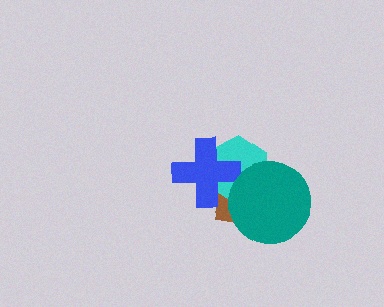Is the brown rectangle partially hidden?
Yes, it is partially covered by another shape.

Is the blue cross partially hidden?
No, no other shape covers it.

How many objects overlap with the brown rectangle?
3 objects overlap with the brown rectangle.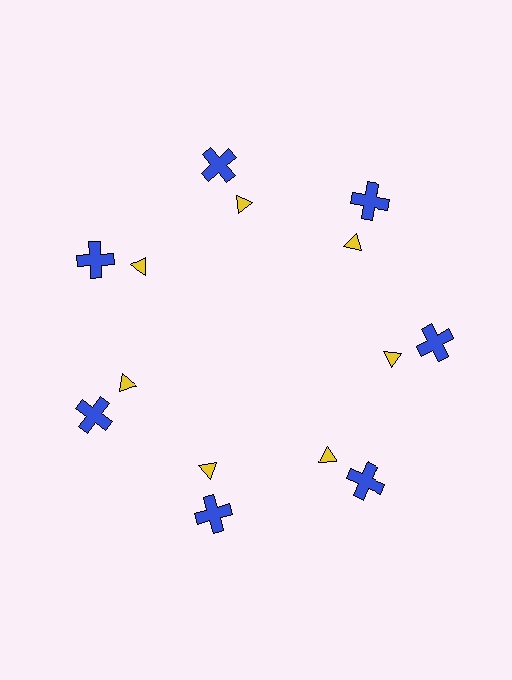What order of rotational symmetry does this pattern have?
This pattern has 7-fold rotational symmetry.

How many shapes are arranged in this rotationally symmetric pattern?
There are 14 shapes, arranged in 7 groups of 2.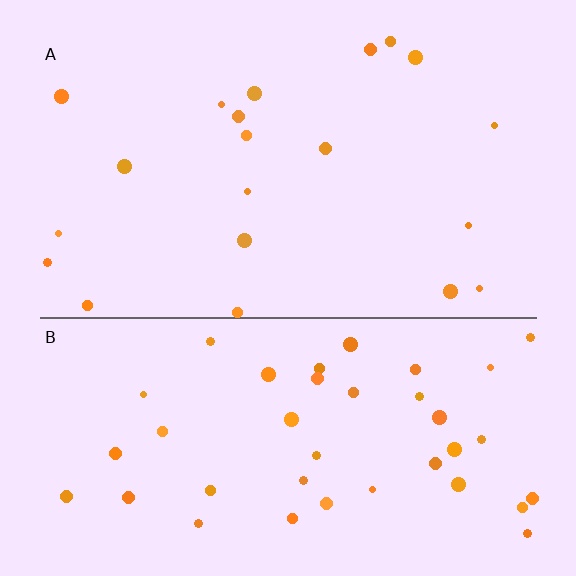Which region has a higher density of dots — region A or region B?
B (the bottom).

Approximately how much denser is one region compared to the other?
Approximately 2.0× — region B over region A.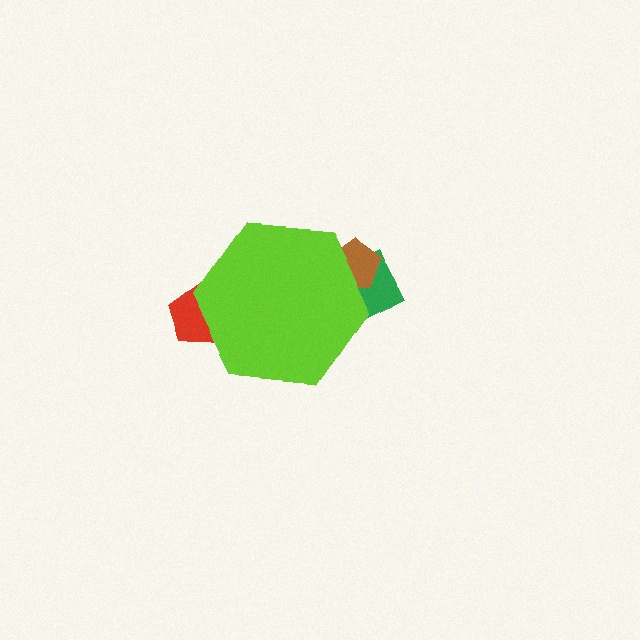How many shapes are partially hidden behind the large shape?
3 shapes are partially hidden.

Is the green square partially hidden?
Yes, the green square is partially hidden behind the lime hexagon.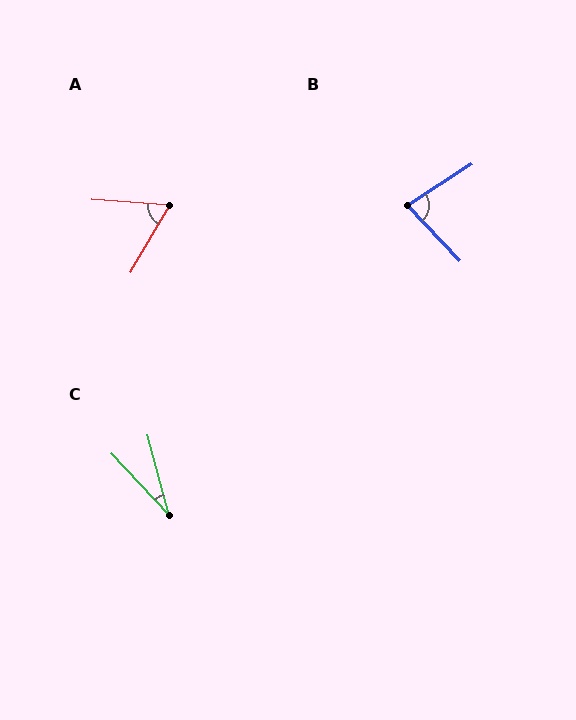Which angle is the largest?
B, at approximately 80 degrees.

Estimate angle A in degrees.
Approximately 64 degrees.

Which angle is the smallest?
C, at approximately 28 degrees.